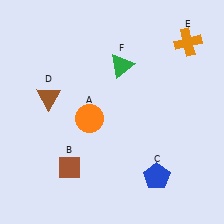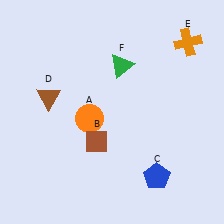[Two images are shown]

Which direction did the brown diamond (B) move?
The brown diamond (B) moved right.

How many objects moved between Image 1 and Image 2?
1 object moved between the two images.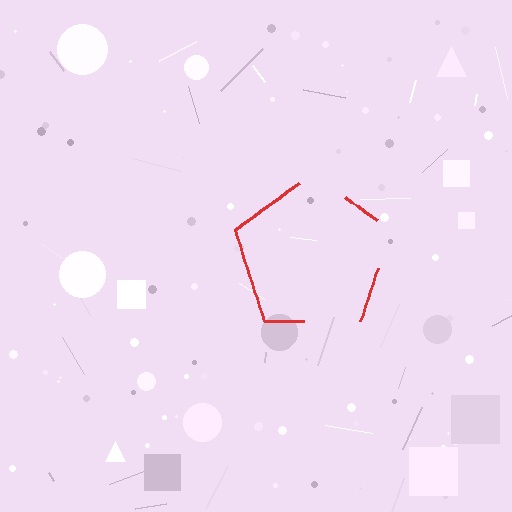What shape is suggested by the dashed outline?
The dashed outline suggests a pentagon.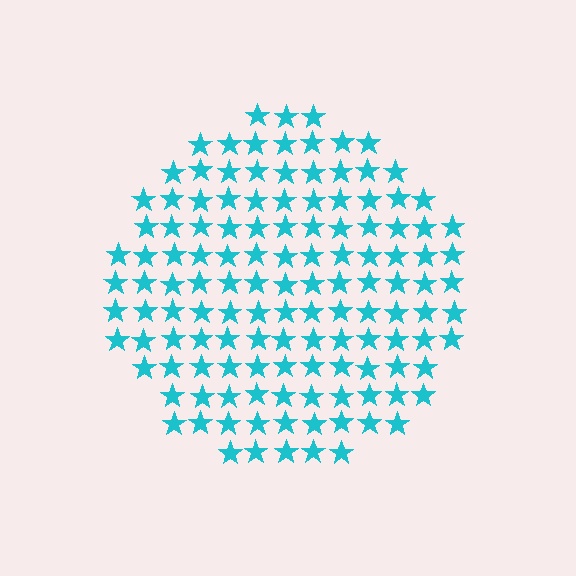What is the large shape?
The large shape is a circle.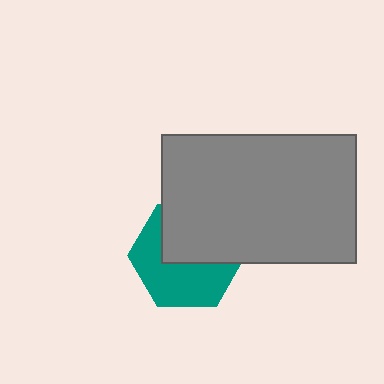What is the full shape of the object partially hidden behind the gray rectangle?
The partially hidden object is a teal hexagon.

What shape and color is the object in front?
The object in front is a gray rectangle.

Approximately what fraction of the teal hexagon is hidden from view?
Roughly 46% of the teal hexagon is hidden behind the gray rectangle.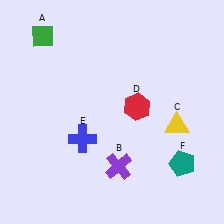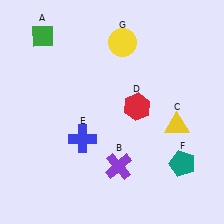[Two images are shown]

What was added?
A yellow circle (G) was added in Image 2.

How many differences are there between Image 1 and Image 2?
There is 1 difference between the two images.